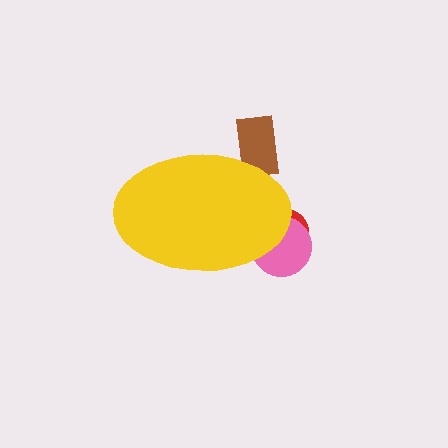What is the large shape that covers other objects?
A yellow ellipse.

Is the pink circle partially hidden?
Yes, the pink circle is partially hidden behind the yellow ellipse.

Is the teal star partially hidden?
Yes, the teal star is partially hidden behind the yellow ellipse.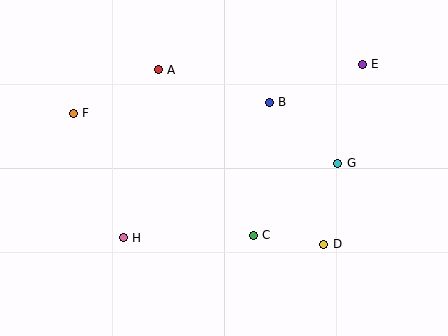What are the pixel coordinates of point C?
Point C is at (253, 235).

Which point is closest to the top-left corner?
Point F is closest to the top-left corner.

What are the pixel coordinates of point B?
Point B is at (269, 102).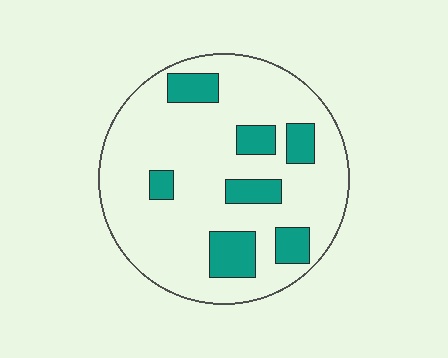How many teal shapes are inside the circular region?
7.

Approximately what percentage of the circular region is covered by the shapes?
Approximately 20%.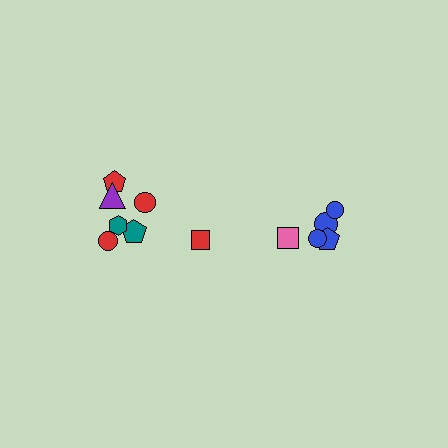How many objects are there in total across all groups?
There are 12 objects.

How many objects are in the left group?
There are 7 objects.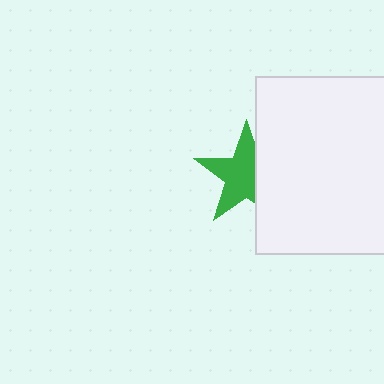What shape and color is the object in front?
The object in front is a white square.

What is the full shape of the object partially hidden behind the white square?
The partially hidden object is a green star.